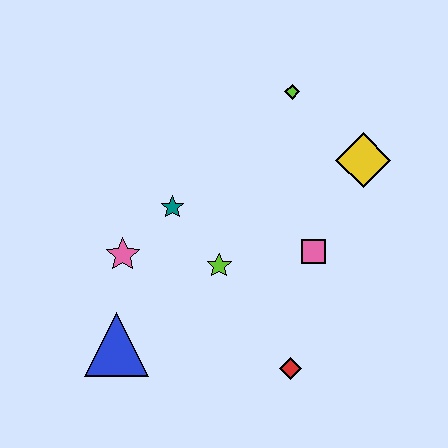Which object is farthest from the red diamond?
The lime diamond is farthest from the red diamond.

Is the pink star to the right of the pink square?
No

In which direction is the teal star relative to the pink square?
The teal star is to the left of the pink square.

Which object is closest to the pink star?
The teal star is closest to the pink star.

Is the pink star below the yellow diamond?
Yes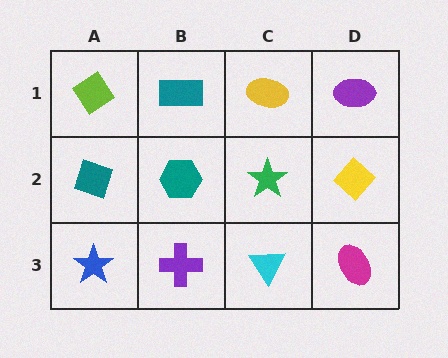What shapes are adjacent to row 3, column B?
A teal hexagon (row 2, column B), a blue star (row 3, column A), a cyan triangle (row 3, column C).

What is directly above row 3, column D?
A yellow diamond.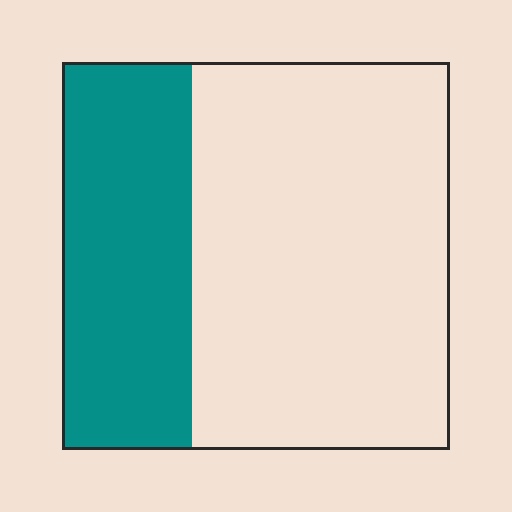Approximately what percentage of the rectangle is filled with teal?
Approximately 35%.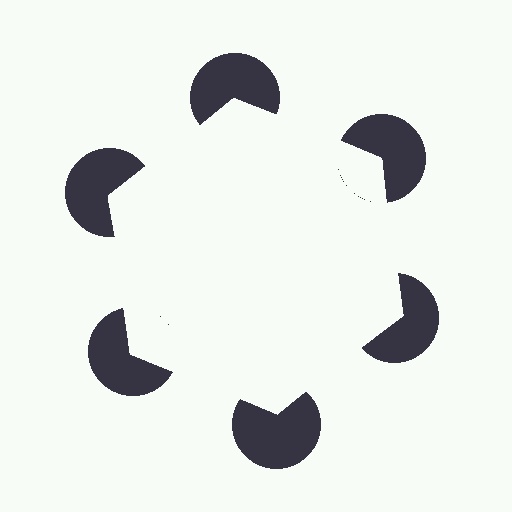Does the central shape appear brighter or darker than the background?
It typically appears slightly brighter than the background, even though no actual brightness change is drawn.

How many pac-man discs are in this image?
There are 6 — one at each vertex of the illusory hexagon.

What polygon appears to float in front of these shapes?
An illusory hexagon — its edges are inferred from the aligned wedge cuts in the pac-man discs, not physically drawn.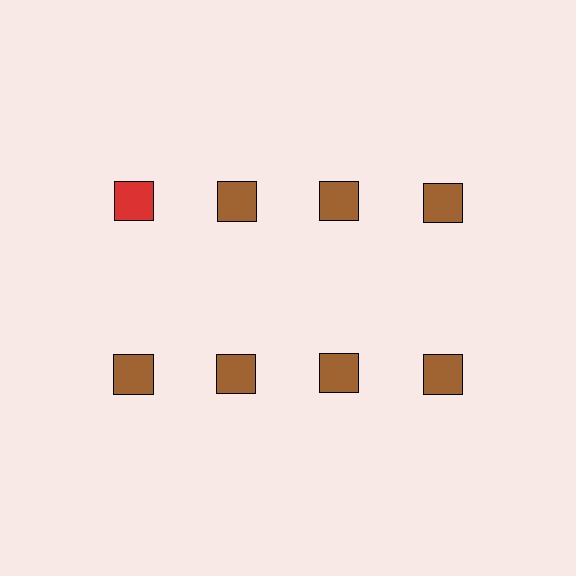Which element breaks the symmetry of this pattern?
The red square in the top row, leftmost column breaks the symmetry. All other shapes are brown squares.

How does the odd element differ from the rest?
It has a different color: red instead of brown.